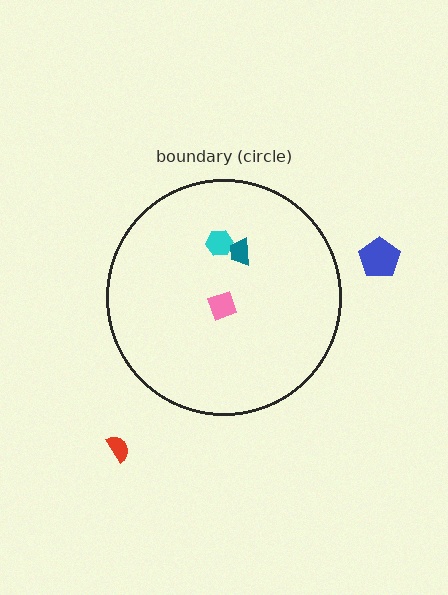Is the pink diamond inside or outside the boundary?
Inside.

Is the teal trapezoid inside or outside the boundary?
Inside.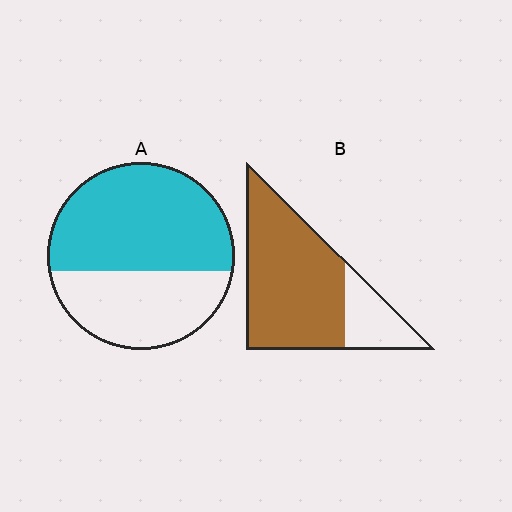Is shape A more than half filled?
Yes.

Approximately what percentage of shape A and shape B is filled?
A is approximately 60% and B is approximately 75%.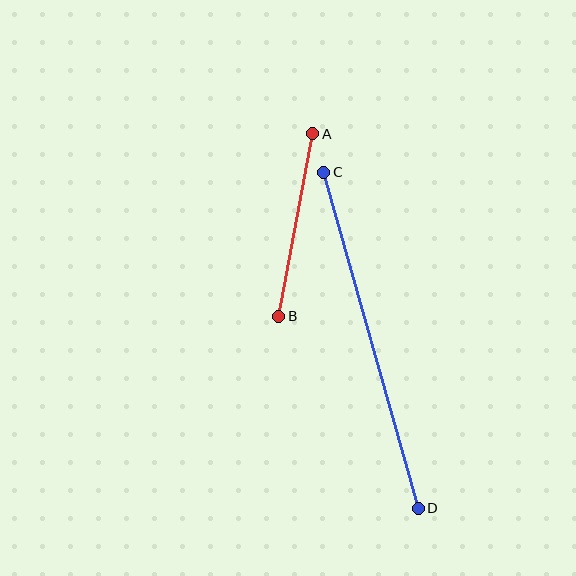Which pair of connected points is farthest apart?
Points C and D are farthest apart.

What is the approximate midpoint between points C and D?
The midpoint is at approximately (371, 340) pixels.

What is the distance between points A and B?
The distance is approximately 186 pixels.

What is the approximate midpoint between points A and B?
The midpoint is at approximately (296, 225) pixels.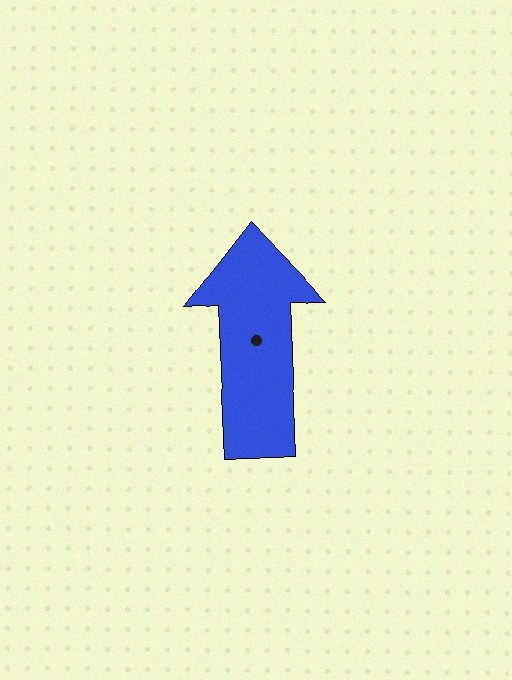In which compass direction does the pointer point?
North.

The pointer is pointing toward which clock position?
Roughly 12 o'clock.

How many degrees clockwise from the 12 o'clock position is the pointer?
Approximately 358 degrees.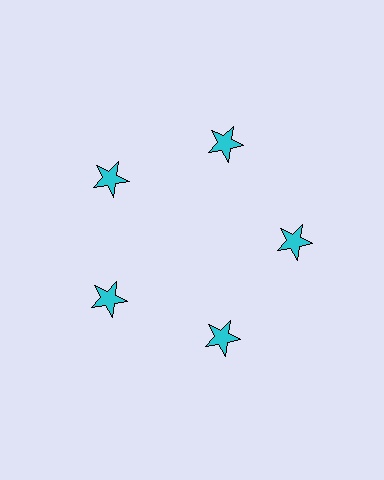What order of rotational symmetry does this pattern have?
This pattern has 5-fold rotational symmetry.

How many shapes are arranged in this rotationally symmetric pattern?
There are 5 shapes, arranged in 5 groups of 1.